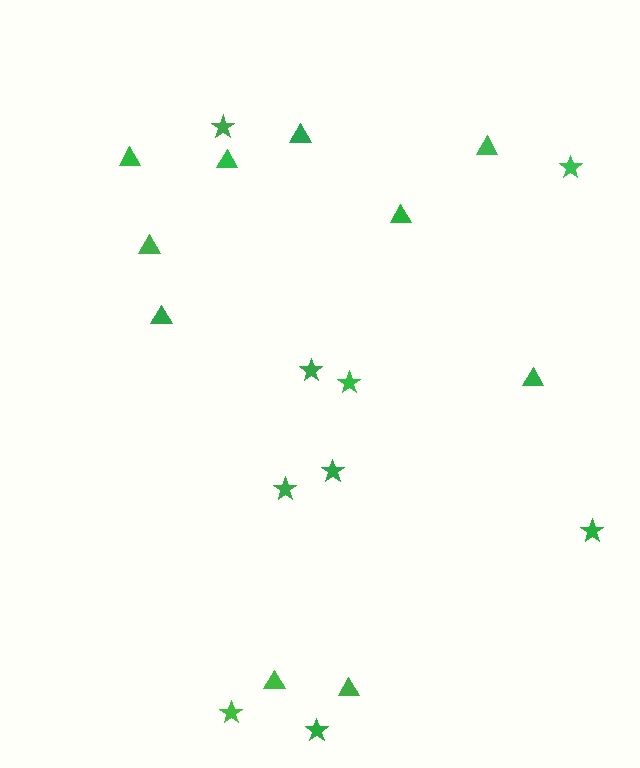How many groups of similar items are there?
There are 2 groups: one group of triangles (10) and one group of stars (9).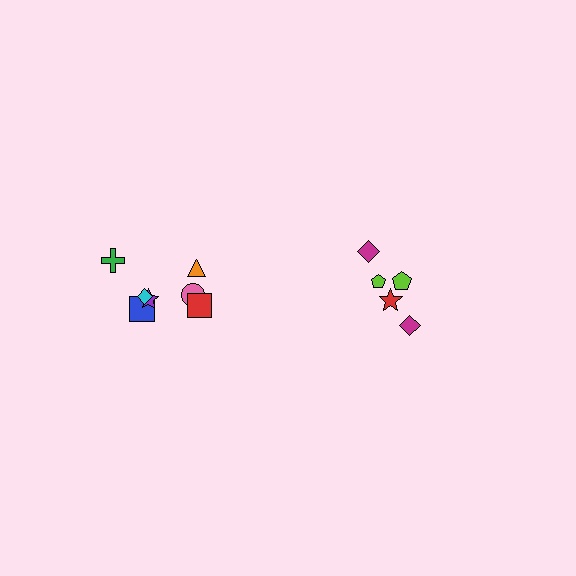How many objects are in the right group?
There are 5 objects.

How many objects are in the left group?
There are 7 objects.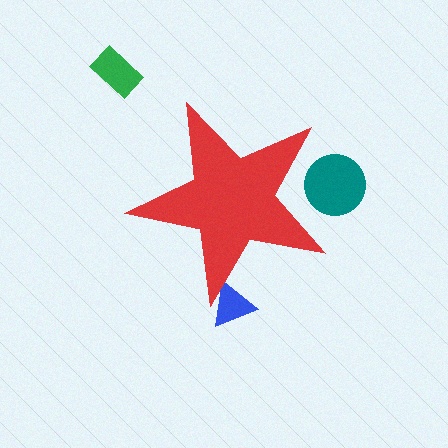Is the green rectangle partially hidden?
No, the green rectangle is fully visible.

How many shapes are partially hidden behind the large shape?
2 shapes are partially hidden.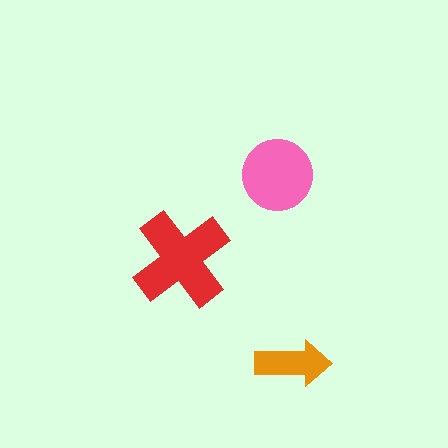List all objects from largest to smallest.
The red cross, the pink circle, the orange arrow.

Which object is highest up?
The pink circle is topmost.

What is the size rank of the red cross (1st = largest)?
1st.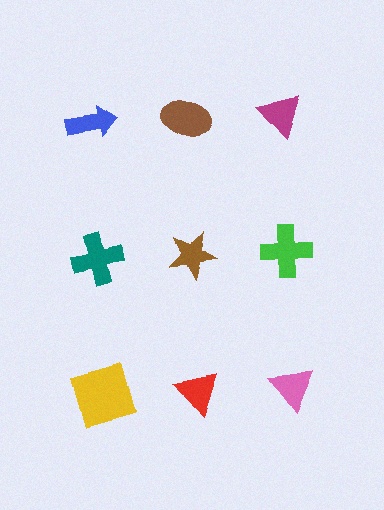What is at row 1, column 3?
A magenta triangle.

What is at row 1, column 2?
A brown ellipse.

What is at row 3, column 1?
A yellow square.